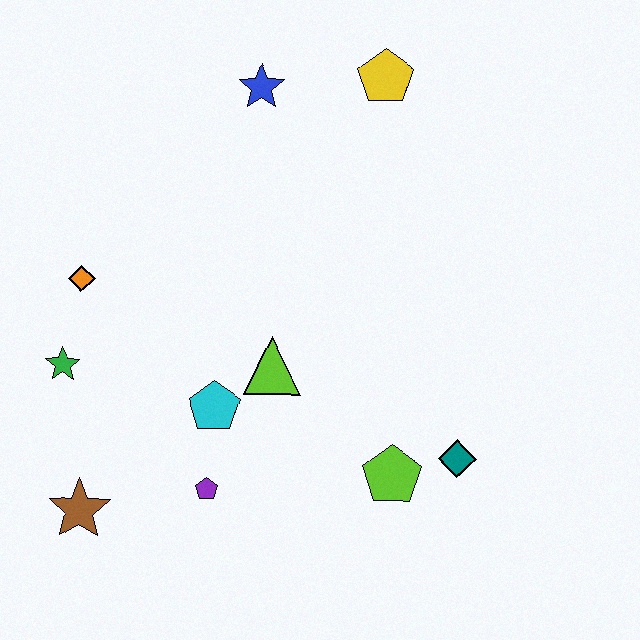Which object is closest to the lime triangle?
The cyan pentagon is closest to the lime triangle.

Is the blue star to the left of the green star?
No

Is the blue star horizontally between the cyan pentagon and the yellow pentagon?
Yes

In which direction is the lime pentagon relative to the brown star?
The lime pentagon is to the right of the brown star.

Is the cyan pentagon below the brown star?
No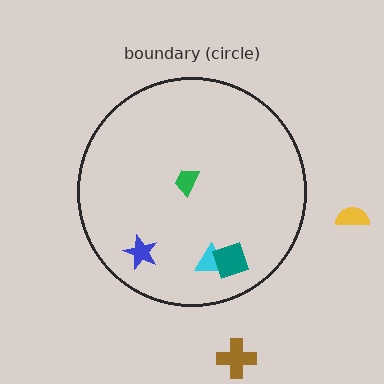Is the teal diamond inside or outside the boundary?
Inside.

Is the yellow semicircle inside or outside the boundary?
Outside.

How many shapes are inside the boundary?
4 inside, 2 outside.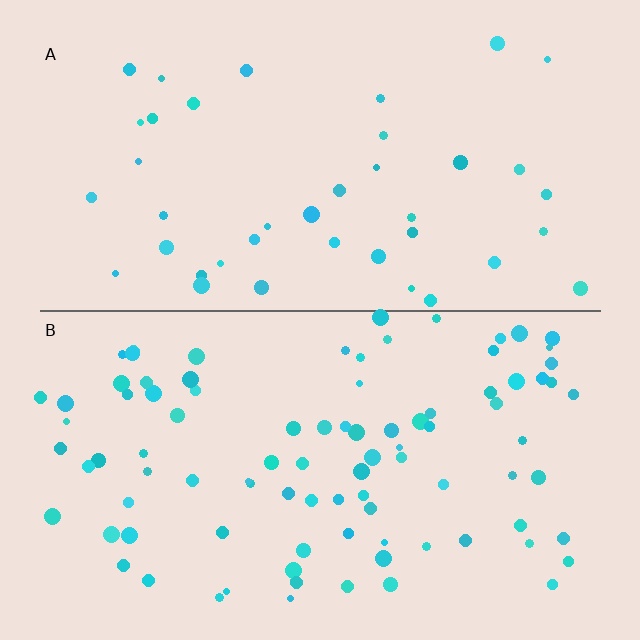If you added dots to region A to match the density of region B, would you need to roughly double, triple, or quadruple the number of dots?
Approximately double.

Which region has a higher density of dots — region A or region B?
B (the bottom).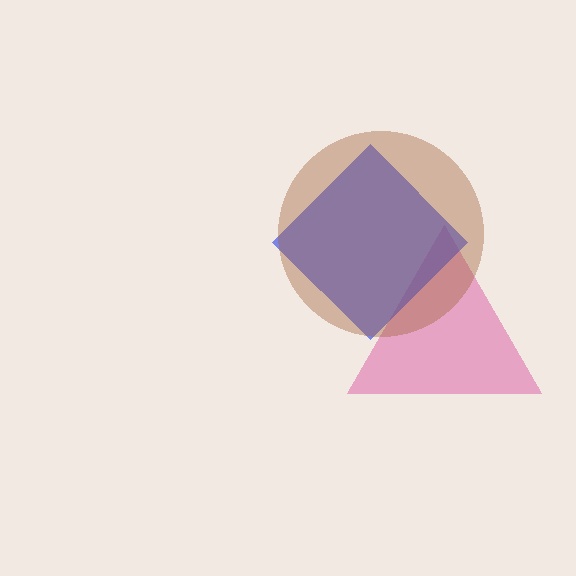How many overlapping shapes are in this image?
There are 3 overlapping shapes in the image.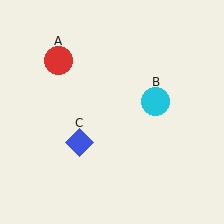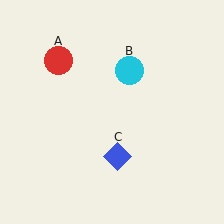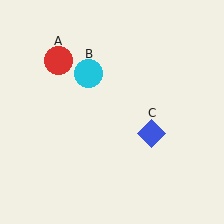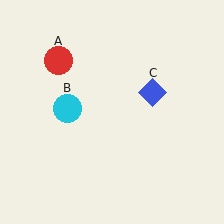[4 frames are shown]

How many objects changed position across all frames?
2 objects changed position: cyan circle (object B), blue diamond (object C).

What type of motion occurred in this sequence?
The cyan circle (object B), blue diamond (object C) rotated counterclockwise around the center of the scene.